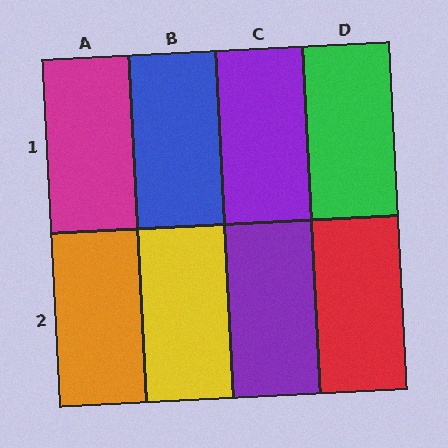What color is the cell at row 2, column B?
Yellow.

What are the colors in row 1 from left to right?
Magenta, blue, purple, green.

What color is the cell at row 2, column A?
Orange.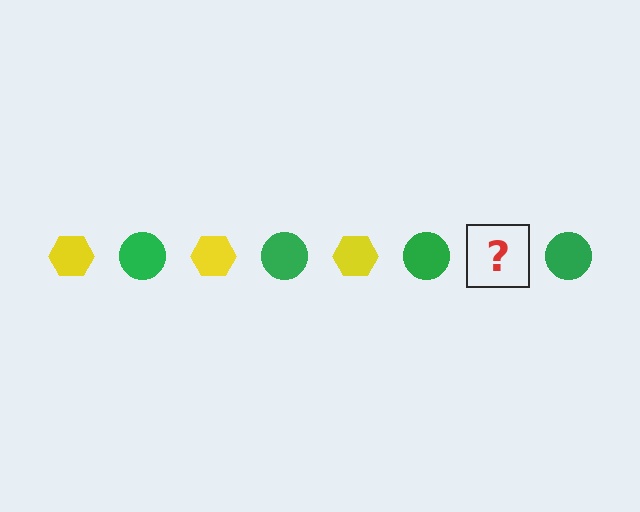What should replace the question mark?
The question mark should be replaced with a yellow hexagon.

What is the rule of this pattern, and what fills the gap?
The rule is that the pattern alternates between yellow hexagon and green circle. The gap should be filled with a yellow hexagon.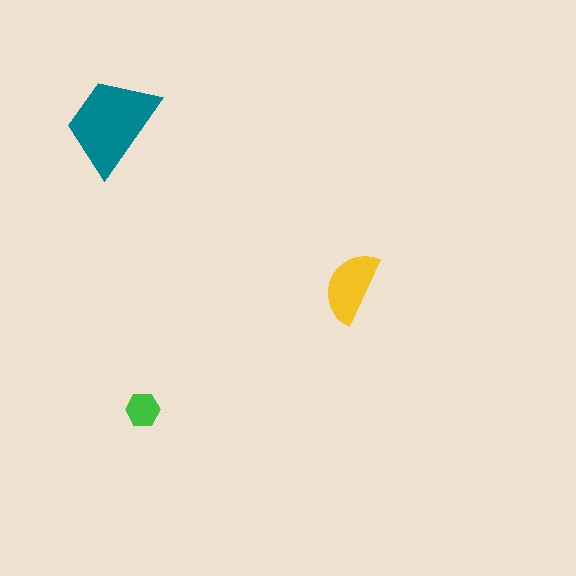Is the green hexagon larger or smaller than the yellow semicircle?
Smaller.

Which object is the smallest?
The green hexagon.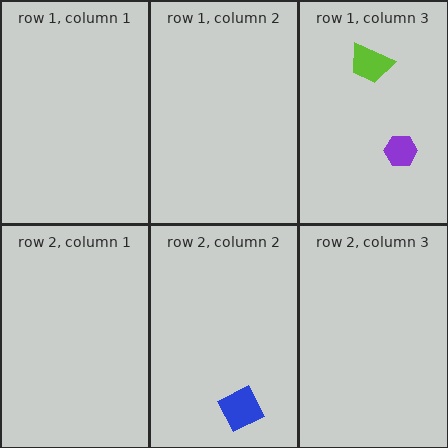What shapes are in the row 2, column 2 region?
The blue square.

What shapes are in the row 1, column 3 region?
The lime trapezoid, the purple hexagon.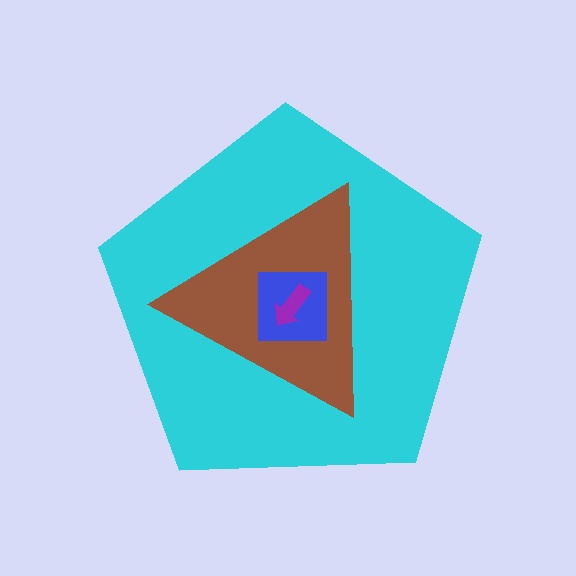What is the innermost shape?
The purple arrow.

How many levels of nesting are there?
4.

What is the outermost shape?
The cyan pentagon.